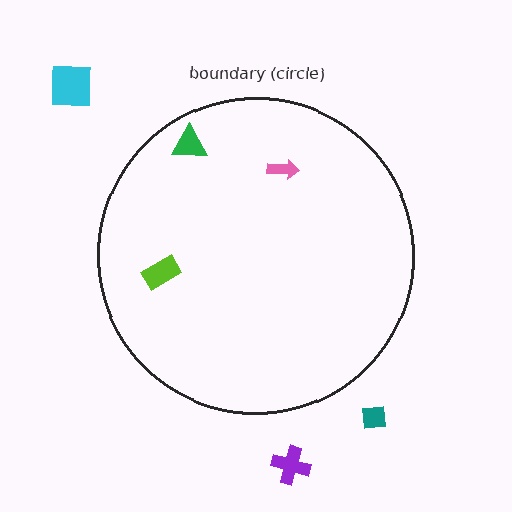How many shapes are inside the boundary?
3 inside, 3 outside.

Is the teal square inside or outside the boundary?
Outside.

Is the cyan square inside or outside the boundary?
Outside.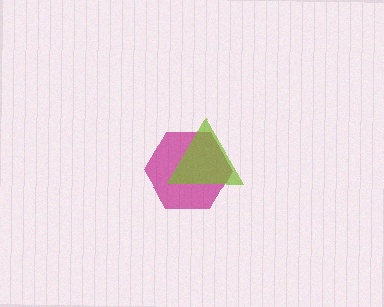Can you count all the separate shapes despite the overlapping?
Yes, there are 2 separate shapes.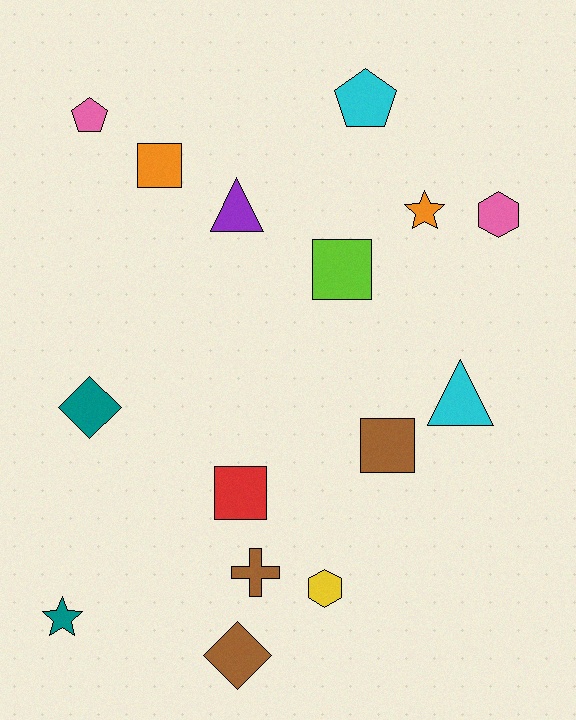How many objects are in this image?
There are 15 objects.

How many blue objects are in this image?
There are no blue objects.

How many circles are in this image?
There are no circles.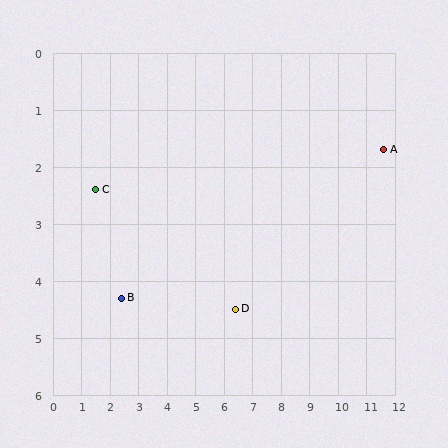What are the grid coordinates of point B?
Point B is at approximately (2.4, 4.3).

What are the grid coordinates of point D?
Point D is at approximately (6.4, 4.5).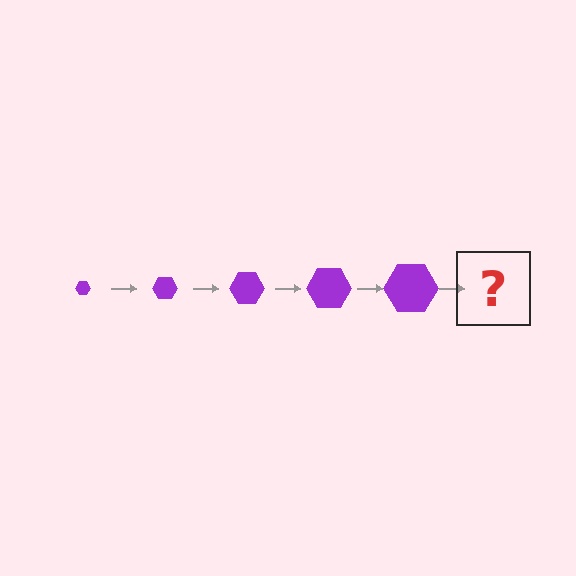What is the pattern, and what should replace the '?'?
The pattern is that the hexagon gets progressively larger each step. The '?' should be a purple hexagon, larger than the previous one.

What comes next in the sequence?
The next element should be a purple hexagon, larger than the previous one.